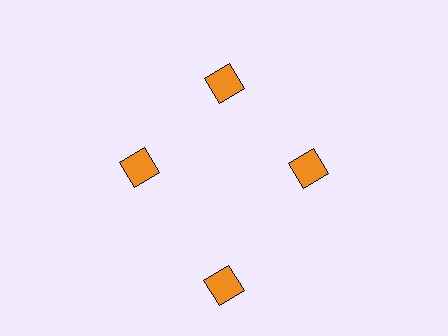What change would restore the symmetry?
The symmetry would be restored by moving it inward, back onto the ring so that all 4 diamonds sit at equal angles and equal distance from the center.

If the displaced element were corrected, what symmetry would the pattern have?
It would have 4-fold rotational symmetry — the pattern would map onto itself every 90 degrees.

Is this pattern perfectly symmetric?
No. The 4 orange diamonds are arranged in a ring, but one element near the 6 o'clock position is pushed outward from the center, breaking the 4-fold rotational symmetry.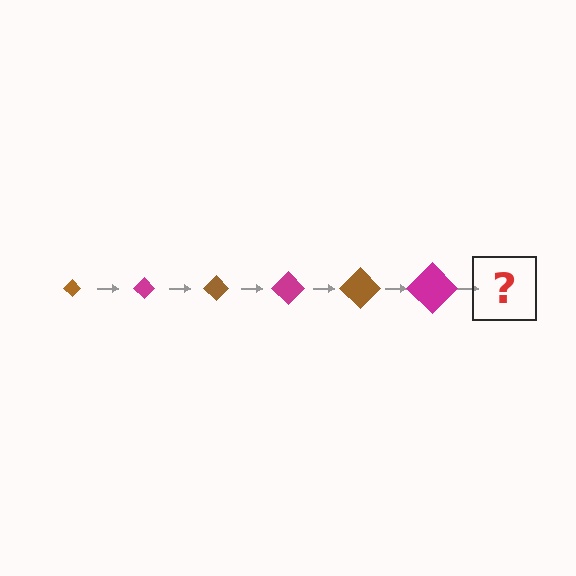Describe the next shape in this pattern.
It should be a brown diamond, larger than the previous one.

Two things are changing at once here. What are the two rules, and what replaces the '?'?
The two rules are that the diamond grows larger each step and the color cycles through brown and magenta. The '?' should be a brown diamond, larger than the previous one.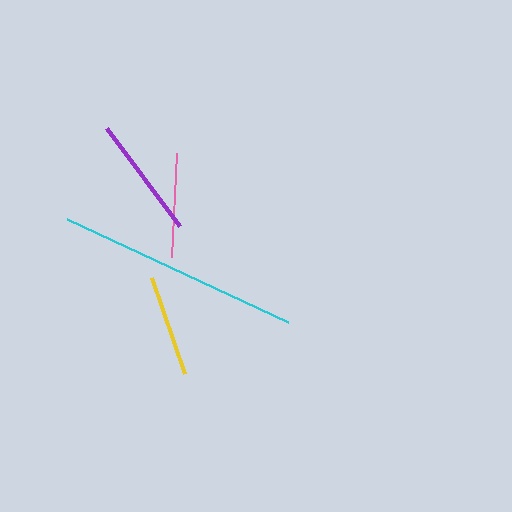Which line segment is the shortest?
The yellow line is the shortest at approximately 101 pixels.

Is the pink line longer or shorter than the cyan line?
The cyan line is longer than the pink line.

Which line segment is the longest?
The cyan line is the longest at approximately 244 pixels.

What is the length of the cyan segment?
The cyan segment is approximately 244 pixels long.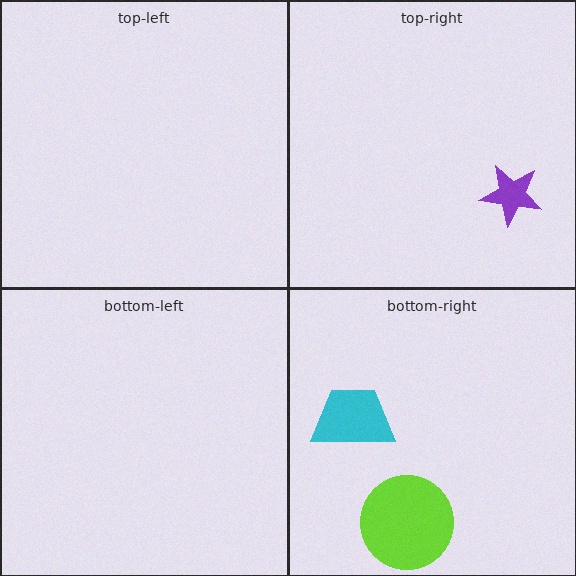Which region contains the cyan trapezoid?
The bottom-right region.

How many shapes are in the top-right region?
1.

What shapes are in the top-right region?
The purple star.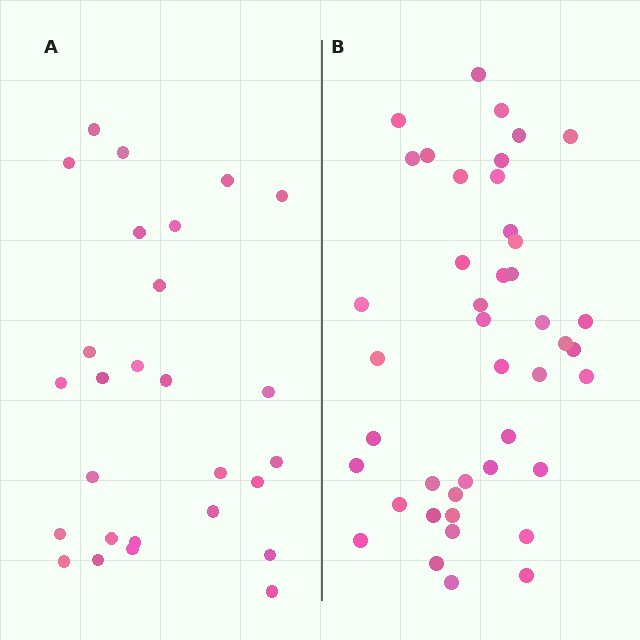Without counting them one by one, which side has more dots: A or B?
Region B (the right region) has more dots.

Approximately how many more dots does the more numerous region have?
Region B has approximately 15 more dots than region A.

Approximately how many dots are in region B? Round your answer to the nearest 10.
About 40 dots. (The exact count is 43, which rounds to 40.)